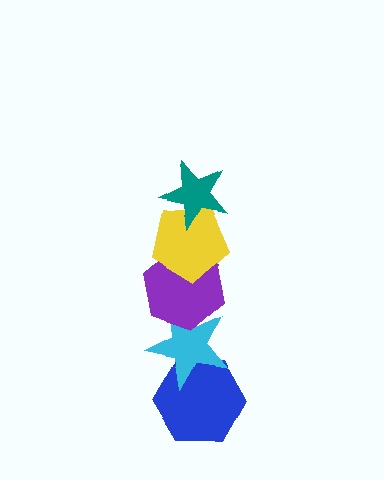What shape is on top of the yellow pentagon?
The teal star is on top of the yellow pentagon.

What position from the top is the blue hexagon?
The blue hexagon is 5th from the top.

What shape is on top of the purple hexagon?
The yellow pentagon is on top of the purple hexagon.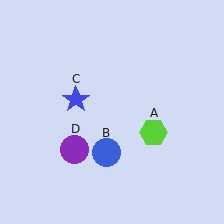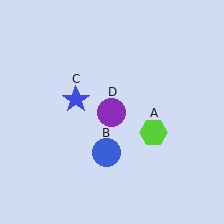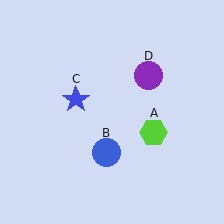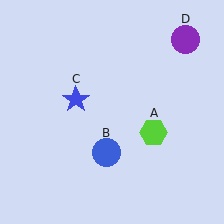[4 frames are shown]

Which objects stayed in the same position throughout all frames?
Lime hexagon (object A) and blue circle (object B) and blue star (object C) remained stationary.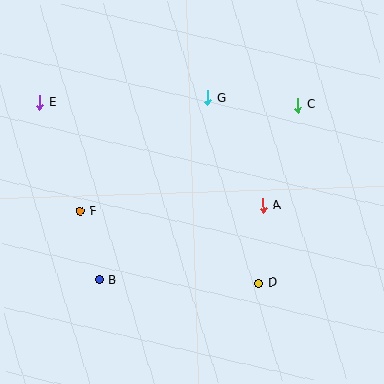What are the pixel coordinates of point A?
Point A is at (263, 206).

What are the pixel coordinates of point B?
Point B is at (99, 280).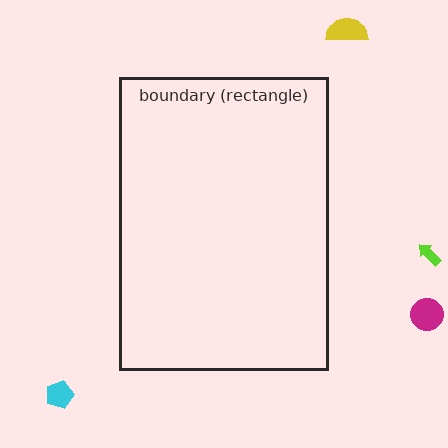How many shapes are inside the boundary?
0 inside, 4 outside.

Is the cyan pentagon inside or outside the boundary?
Outside.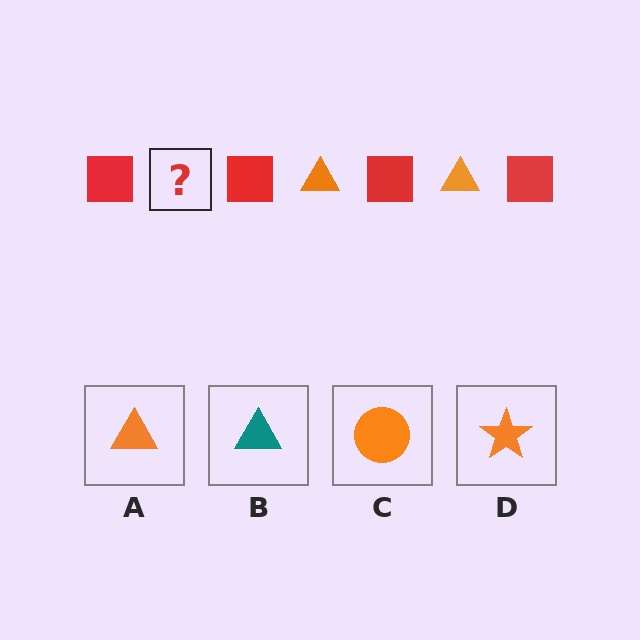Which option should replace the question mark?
Option A.